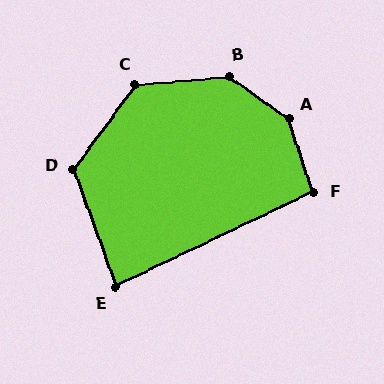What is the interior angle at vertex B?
Approximately 140 degrees (obtuse).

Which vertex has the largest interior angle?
A, at approximately 144 degrees.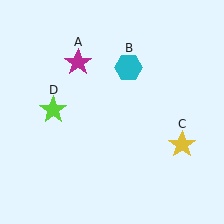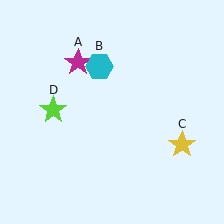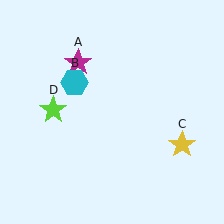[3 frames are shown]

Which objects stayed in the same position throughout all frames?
Magenta star (object A) and yellow star (object C) and lime star (object D) remained stationary.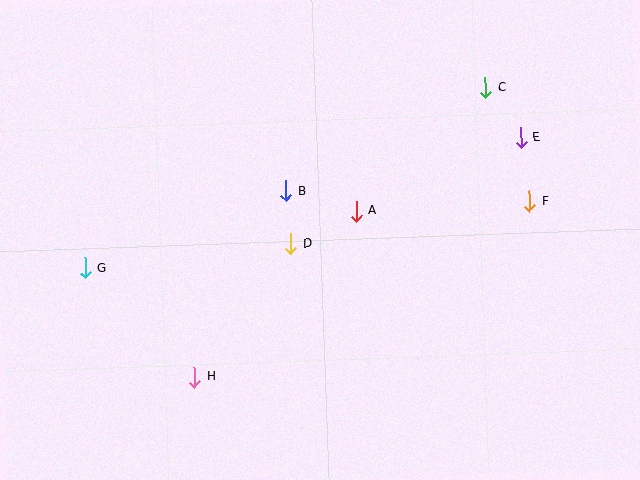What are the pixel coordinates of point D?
Point D is at (291, 244).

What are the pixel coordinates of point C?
Point C is at (486, 88).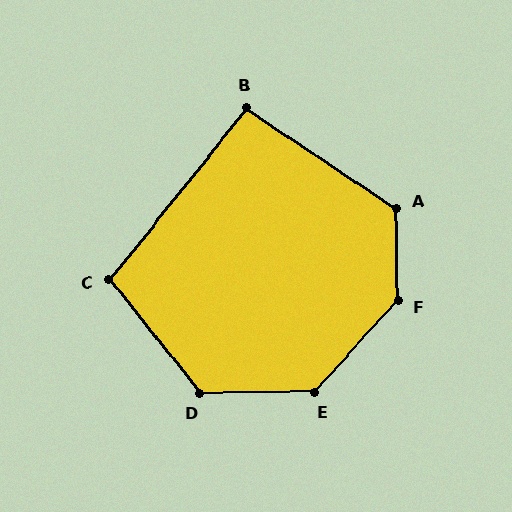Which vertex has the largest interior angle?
F, at approximately 137 degrees.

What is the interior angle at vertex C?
Approximately 103 degrees (obtuse).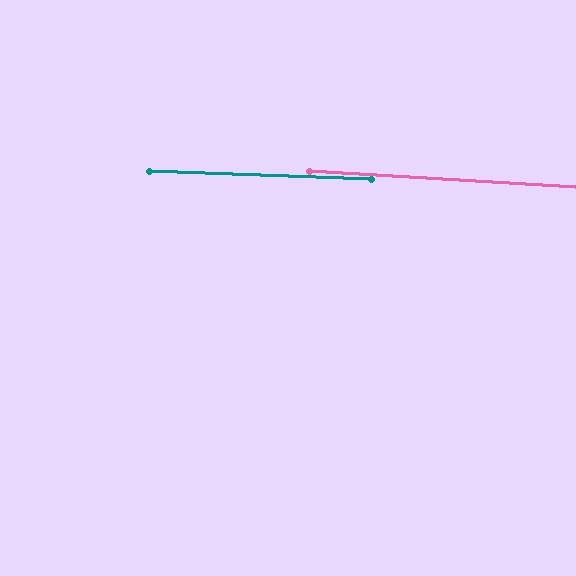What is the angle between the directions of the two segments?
Approximately 1 degree.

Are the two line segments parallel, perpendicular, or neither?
Parallel — their directions differ by only 1.4°.